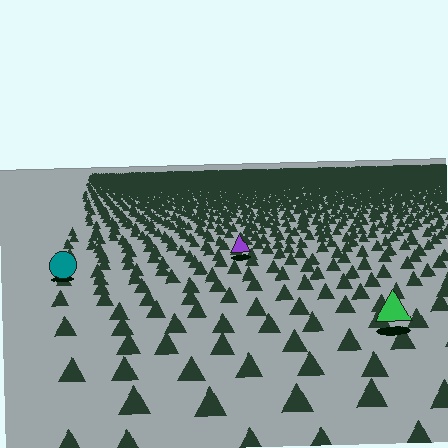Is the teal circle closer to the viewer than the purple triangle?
Yes. The teal circle is closer — you can tell from the texture gradient: the ground texture is coarser near it.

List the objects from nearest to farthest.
From nearest to farthest: the green triangle, the teal circle, the purple triangle.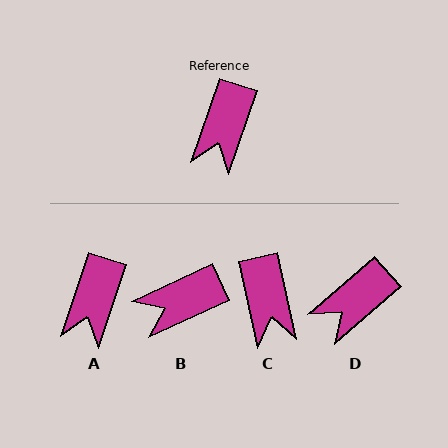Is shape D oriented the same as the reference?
No, it is off by about 30 degrees.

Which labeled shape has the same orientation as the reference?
A.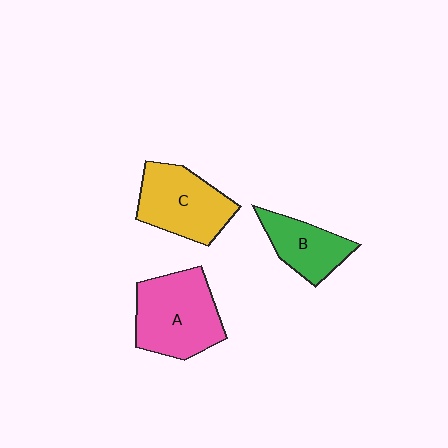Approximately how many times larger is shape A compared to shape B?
Approximately 1.6 times.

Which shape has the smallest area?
Shape B (green).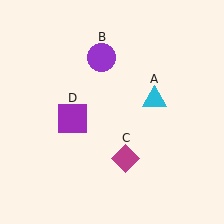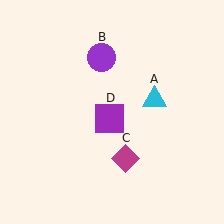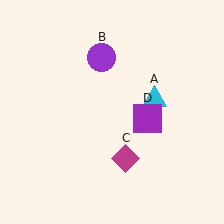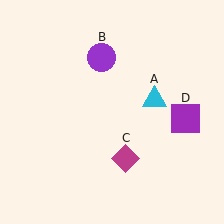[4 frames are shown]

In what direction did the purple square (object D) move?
The purple square (object D) moved right.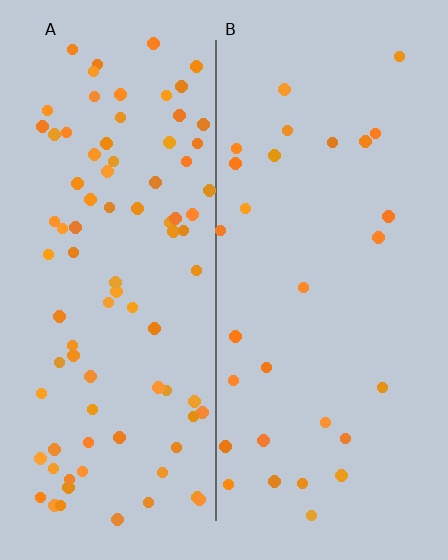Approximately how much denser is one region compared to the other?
Approximately 3.0× — region A over region B.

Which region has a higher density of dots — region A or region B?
A (the left).